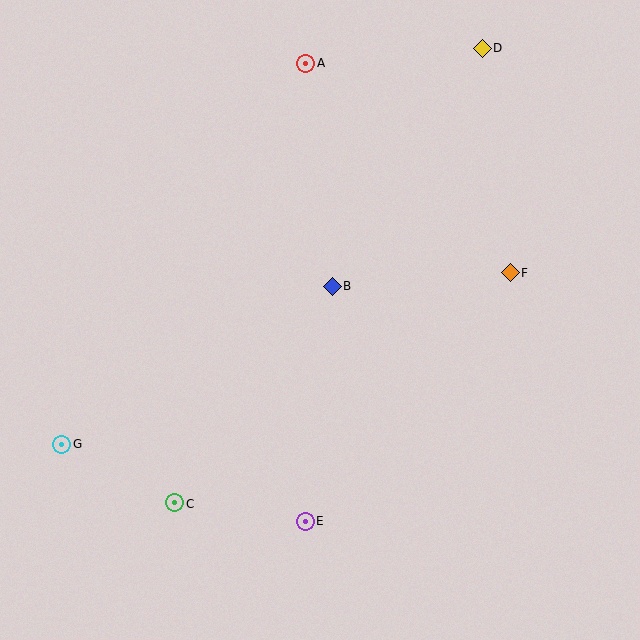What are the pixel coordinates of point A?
Point A is at (306, 63).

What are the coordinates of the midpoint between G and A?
The midpoint between G and A is at (184, 254).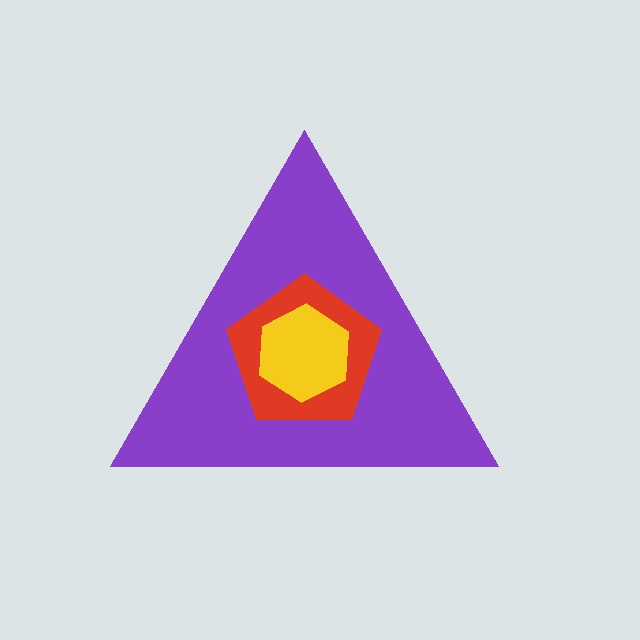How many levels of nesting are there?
3.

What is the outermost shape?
The purple triangle.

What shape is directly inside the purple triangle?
The red pentagon.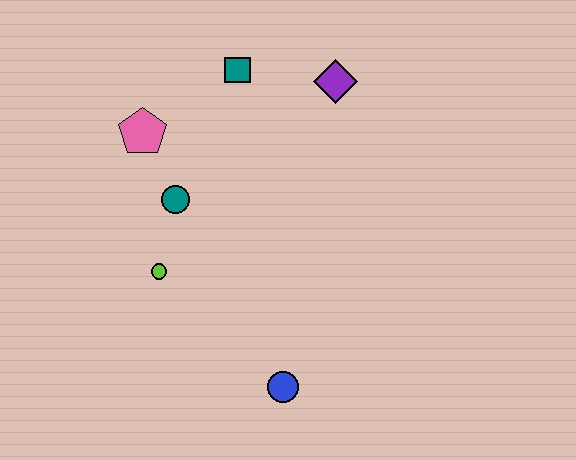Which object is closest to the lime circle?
The teal circle is closest to the lime circle.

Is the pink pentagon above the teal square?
No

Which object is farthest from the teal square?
The blue circle is farthest from the teal square.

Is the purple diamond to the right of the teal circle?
Yes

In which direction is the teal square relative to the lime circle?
The teal square is above the lime circle.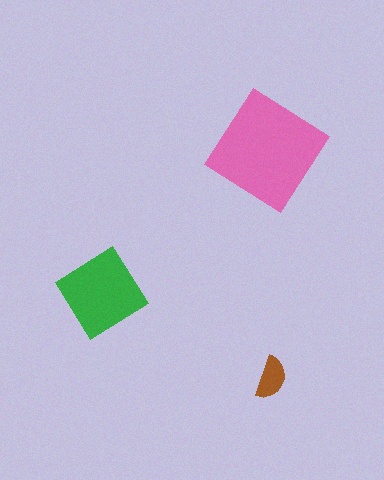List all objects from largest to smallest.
The pink diamond, the green diamond, the brown semicircle.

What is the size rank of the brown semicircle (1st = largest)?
3rd.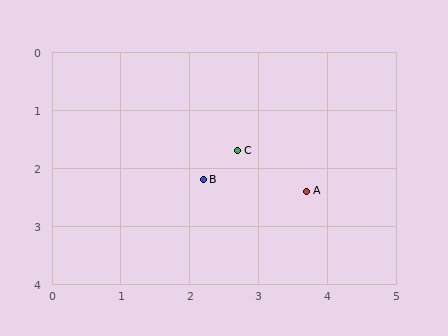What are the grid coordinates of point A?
Point A is at approximately (3.7, 2.4).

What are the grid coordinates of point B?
Point B is at approximately (2.2, 2.2).